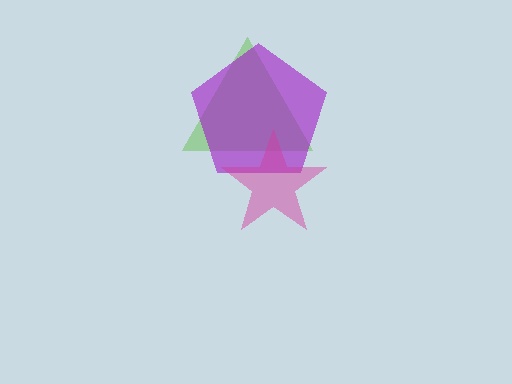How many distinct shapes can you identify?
There are 3 distinct shapes: a lime triangle, a purple pentagon, a magenta star.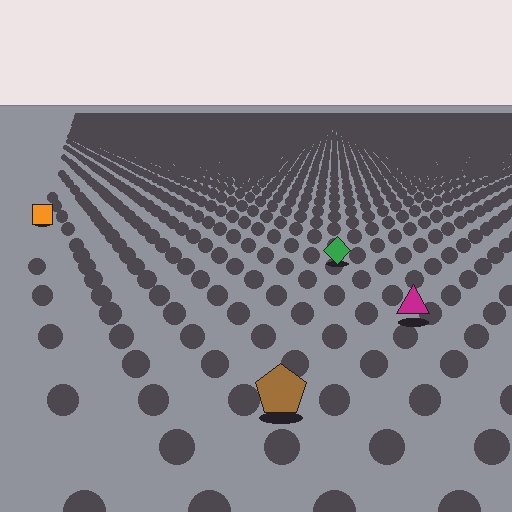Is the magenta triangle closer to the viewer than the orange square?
Yes. The magenta triangle is closer — you can tell from the texture gradient: the ground texture is coarser near it.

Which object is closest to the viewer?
The brown pentagon is closest. The texture marks near it are larger and more spread out.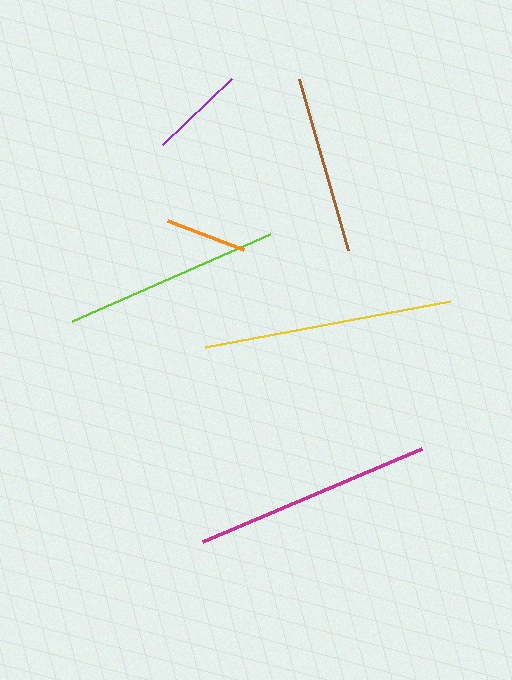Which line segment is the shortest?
The orange line is the shortest at approximately 82 pixels.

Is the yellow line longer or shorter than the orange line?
The yellow line is longer than the orange line.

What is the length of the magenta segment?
The magenta segment is approximately 237 pixels long.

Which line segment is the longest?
The yellow line is the longest at approximately 249 pixels.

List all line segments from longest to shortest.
From longest to shortest: yellow, magenta, lime, brown, purple, orange.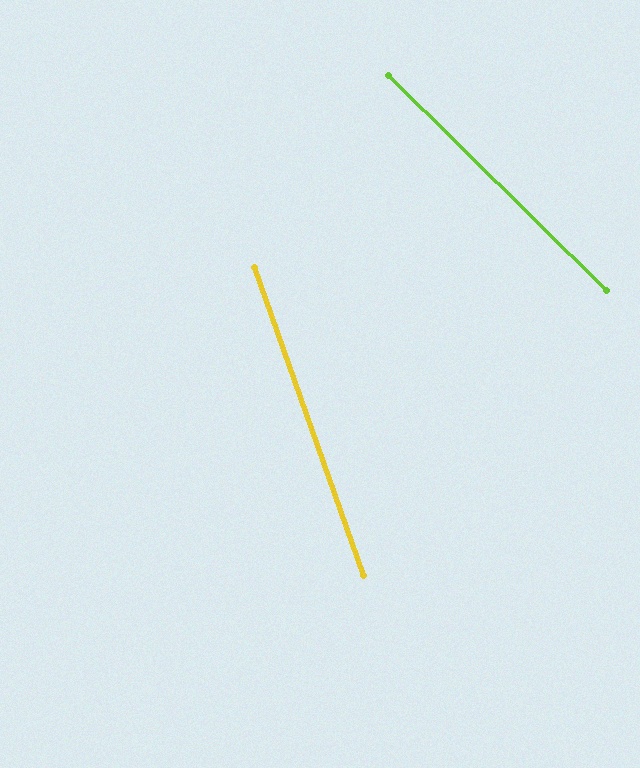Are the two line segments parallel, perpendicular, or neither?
Neither parallel nor perpendicular — they differ by about 26°.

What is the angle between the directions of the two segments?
Approximately 26 degrees.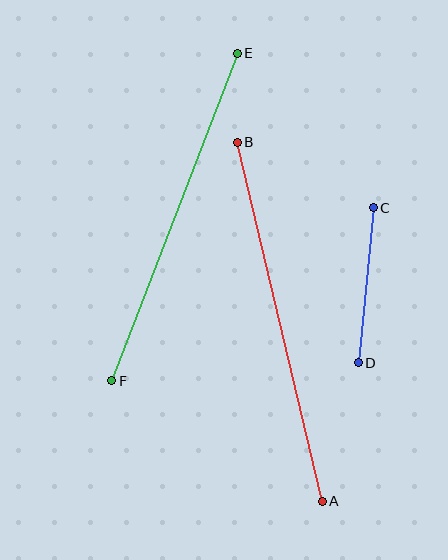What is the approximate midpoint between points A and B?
The midpoint is at approximately (280, 322) pixels.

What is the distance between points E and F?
The distance is approximately 351 pixels.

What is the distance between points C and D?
The distance is approximately 156 pixels.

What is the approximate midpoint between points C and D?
The midpoint is at approximately (366, 285) pixels.